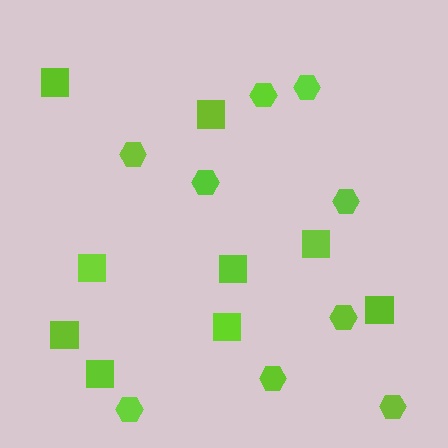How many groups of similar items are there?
There are 2 groups: one group of squares (9) and one group of hexagons (9).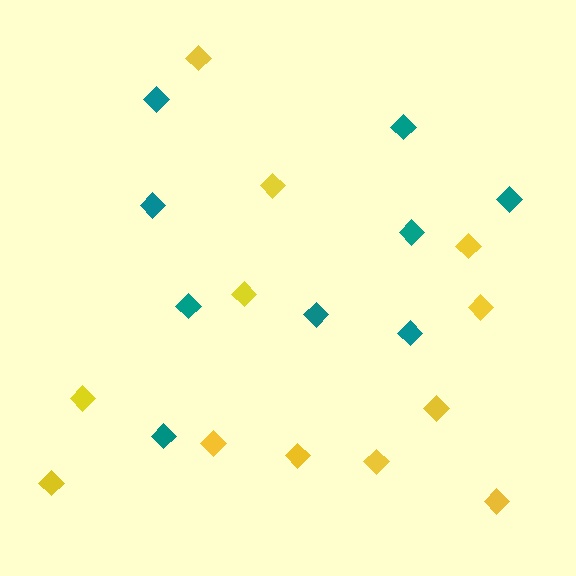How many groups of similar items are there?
There are 2 groups: one group of yellow diamonds (12) and one group of teal diamonds (9).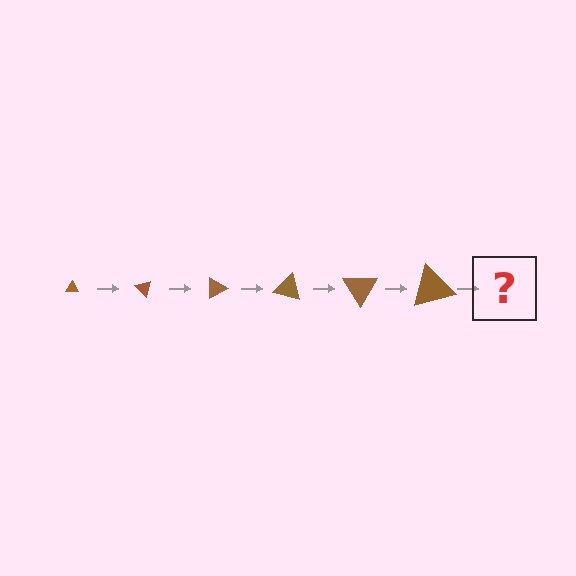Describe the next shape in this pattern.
It should be a triangle, larger than the previous one and rotated 270 degrees from the start.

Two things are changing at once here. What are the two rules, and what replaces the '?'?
The two rules are that the triangle grows larger each step and it rotates 45 degrees each step. The '?' should be a triangle, larger than the previous one and rotated 270 degrees from the start.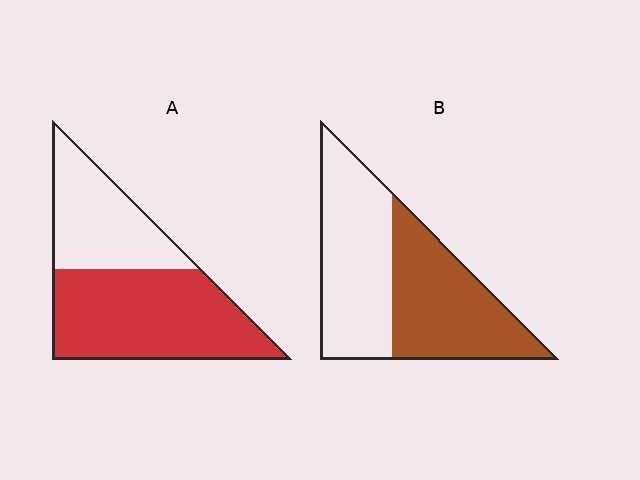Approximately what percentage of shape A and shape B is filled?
A is approximately 60% and B is approximately 50%.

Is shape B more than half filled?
Roughly half.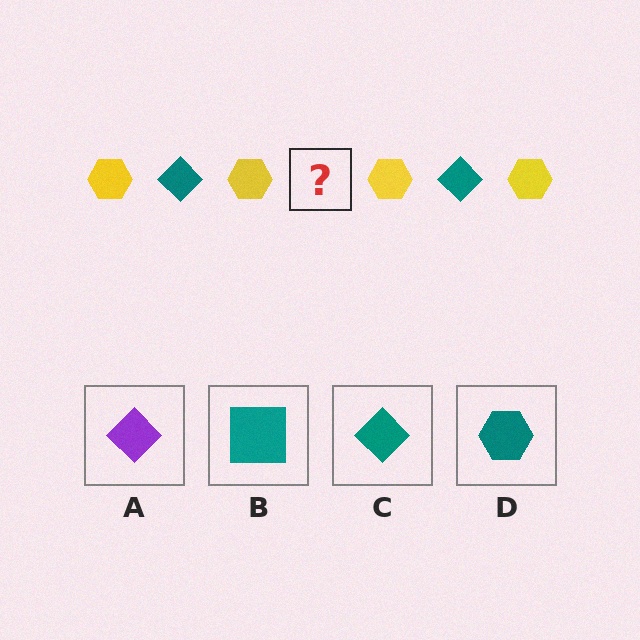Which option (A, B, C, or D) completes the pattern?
C.